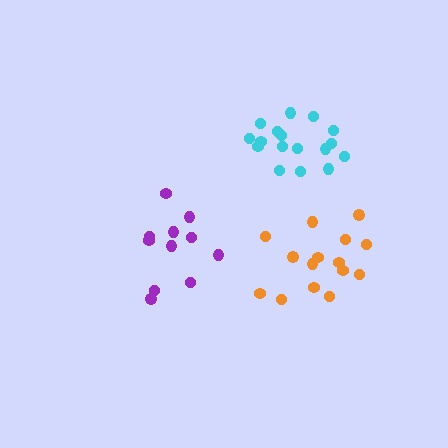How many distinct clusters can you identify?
There are 3 distinct clusters.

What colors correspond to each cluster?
The clusters are colored: cyan, orange, purple.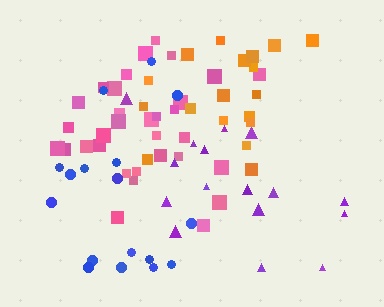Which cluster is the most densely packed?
Pink.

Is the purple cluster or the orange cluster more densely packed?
Purple.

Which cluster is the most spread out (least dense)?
Blue.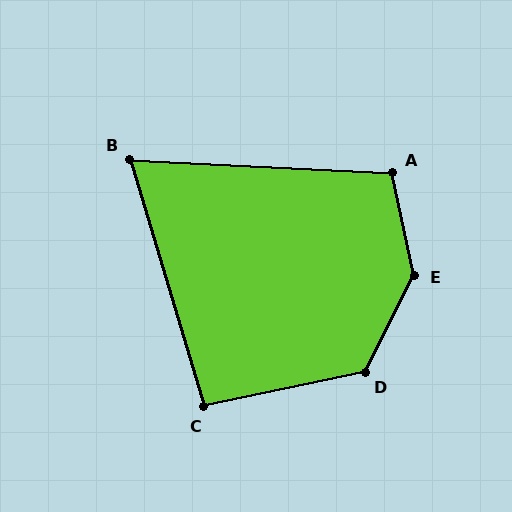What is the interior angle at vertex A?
Approximately 105 degrees (obtuse).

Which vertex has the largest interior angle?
E, at approximately 141 degrees.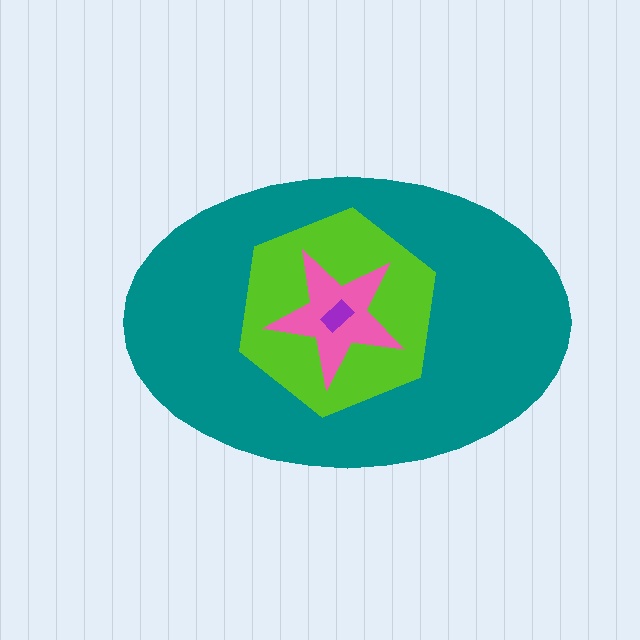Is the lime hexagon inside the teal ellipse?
Yes.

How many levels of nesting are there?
4.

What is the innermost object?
The purple rectangle.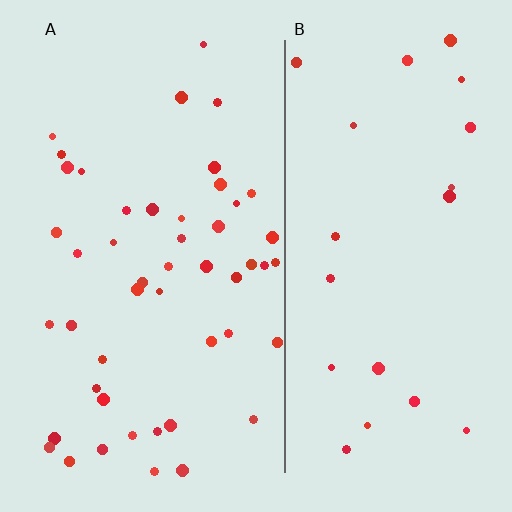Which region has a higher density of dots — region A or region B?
A (the left).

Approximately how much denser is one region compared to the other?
Approximately 2.2× — region A over region B.